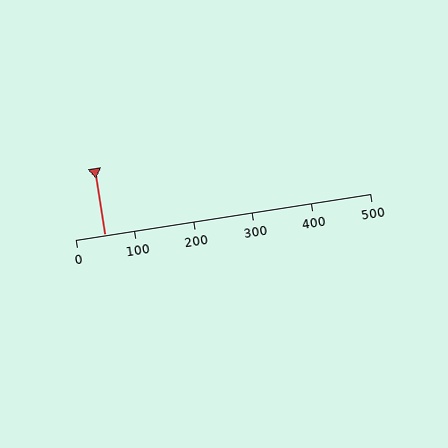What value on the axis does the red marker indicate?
The marker indicates approximately 50.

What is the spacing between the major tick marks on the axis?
The major ticks are spaced 100 apart.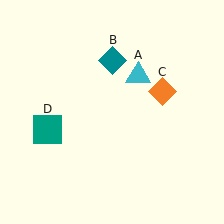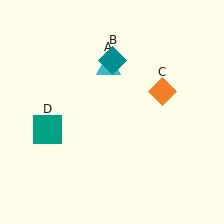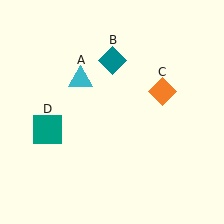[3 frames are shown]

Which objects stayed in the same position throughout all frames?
Teal diamond (object B) and orange diamond (object C) and teal square (object D) remained stationary.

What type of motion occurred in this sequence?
The cyan triangle (object A) rotated counterclockwise around the center of the scene.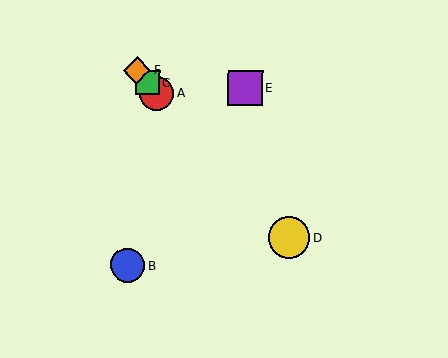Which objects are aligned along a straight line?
Objects A, C, D, F are aligned along a straight line.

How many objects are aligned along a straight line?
4 objects (A, C, D, F) are aligned along a straight line.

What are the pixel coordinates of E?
Object E is at (245, 88).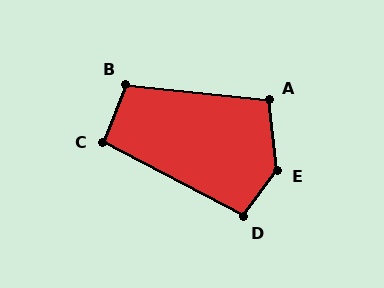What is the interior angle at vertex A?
Approximately 102 degrees (obtuse).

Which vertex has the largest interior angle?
E, at approximately 138 degrees.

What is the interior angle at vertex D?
Approximately 98 degrees (obtuse).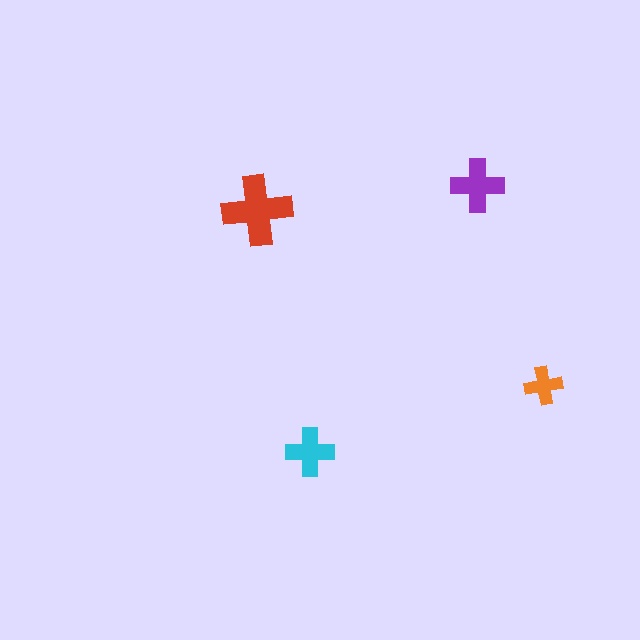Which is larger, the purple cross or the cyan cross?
The purple one.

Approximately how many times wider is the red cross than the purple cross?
About 1.5 times wider.